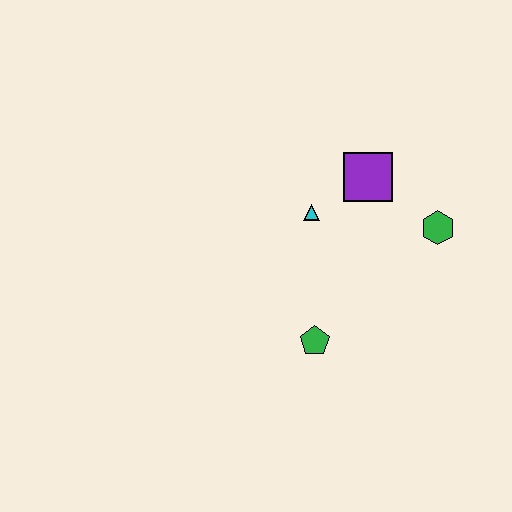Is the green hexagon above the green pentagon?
Yes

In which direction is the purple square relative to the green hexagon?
The purple square is to the left of the green hexagon.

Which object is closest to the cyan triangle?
The purple square is closest to the cyan triangle.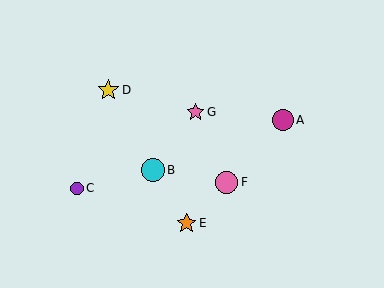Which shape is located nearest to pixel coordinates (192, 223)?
The orange star (labeled E) at (187, 223) is nearest to that location.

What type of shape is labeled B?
Shape B is a cyan circle.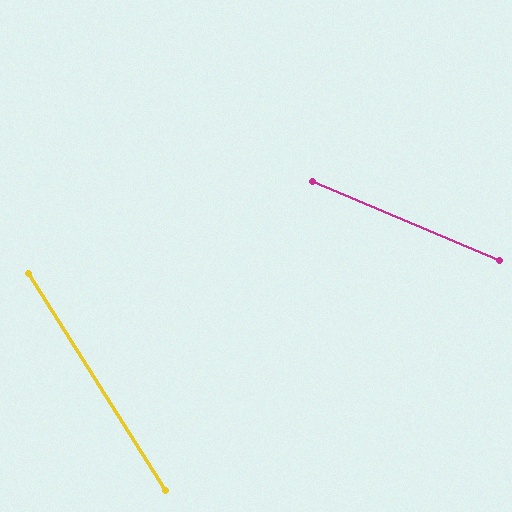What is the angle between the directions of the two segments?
Approximately 35 degrees.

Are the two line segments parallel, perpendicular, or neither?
Neither parallel nor perpendicular — they differ by about 35°.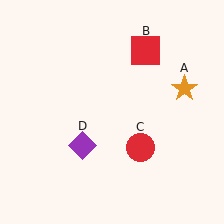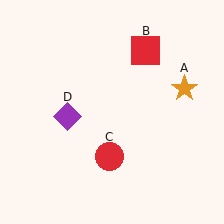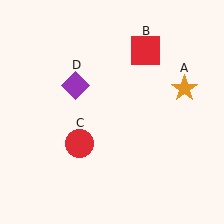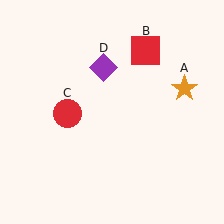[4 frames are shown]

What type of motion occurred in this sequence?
The red circle (object C), purple diamond (object D) rotated clockwise around the center of the scene.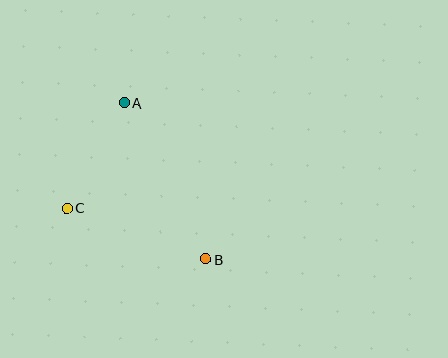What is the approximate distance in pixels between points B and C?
The distance between B and C is approximately 148 pixels.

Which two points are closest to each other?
Points A and C are closest to each other.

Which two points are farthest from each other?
Points A and B are farthest from each other.